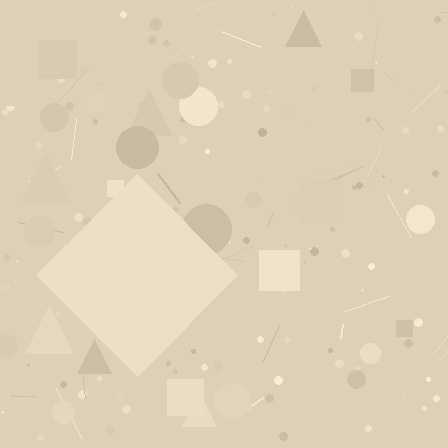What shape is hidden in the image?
A diamond is hidden in the image.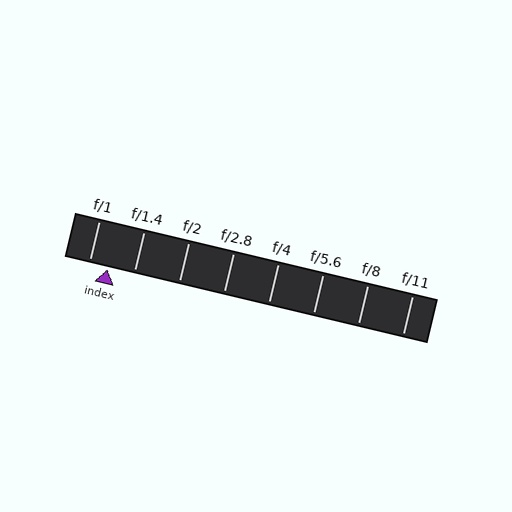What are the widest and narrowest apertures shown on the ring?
The widest aperture shown is f/1 and the narrowest is f/11.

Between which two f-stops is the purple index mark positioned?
The index mark is between f/1 and f/1.4.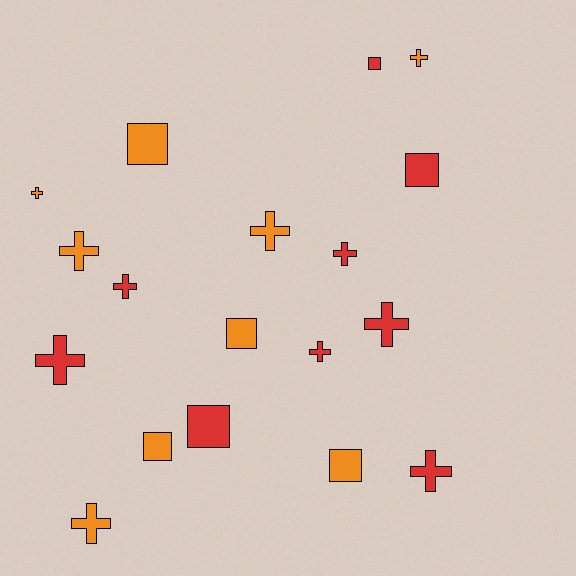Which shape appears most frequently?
Cross, with 11 objects.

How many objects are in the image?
There are 18 objects.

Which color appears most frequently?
Red, with 9 objects.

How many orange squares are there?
There are 4 orange squares.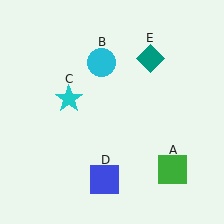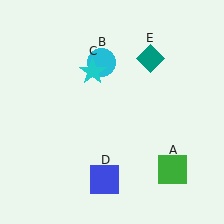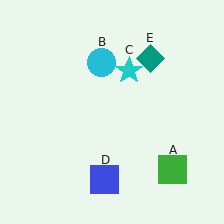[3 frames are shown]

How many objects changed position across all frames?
1 object changed position: cyan star (object C).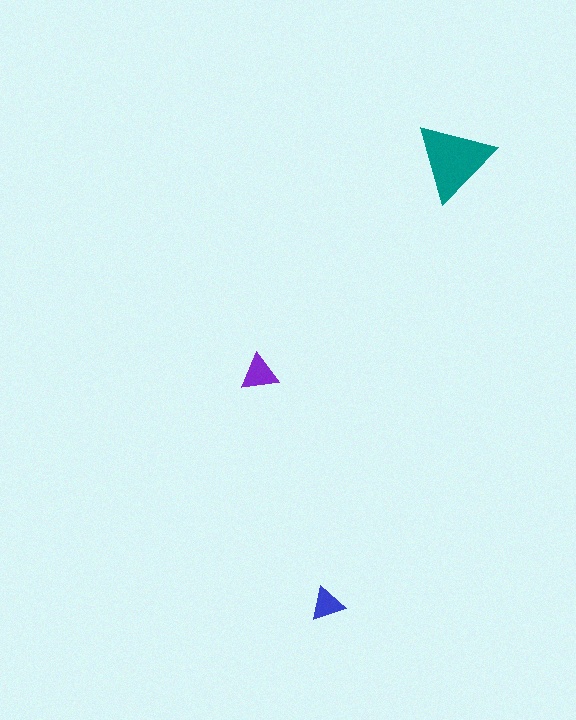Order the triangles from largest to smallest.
the teal one, the purple one, the blue one.